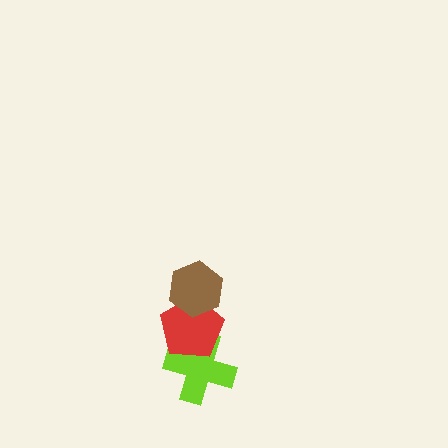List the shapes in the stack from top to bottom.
From top to bottom: the brown hexagon, the red pentagon, the lime cross.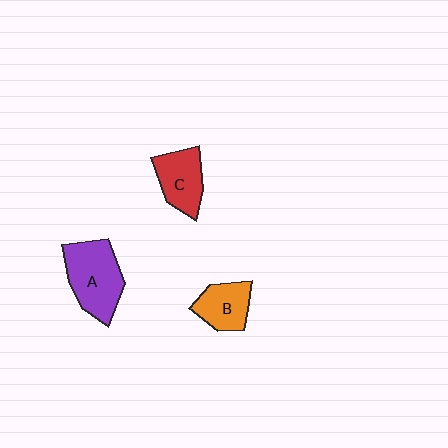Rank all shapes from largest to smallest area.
From largest to smallest: A (purple), C (red), B (orange).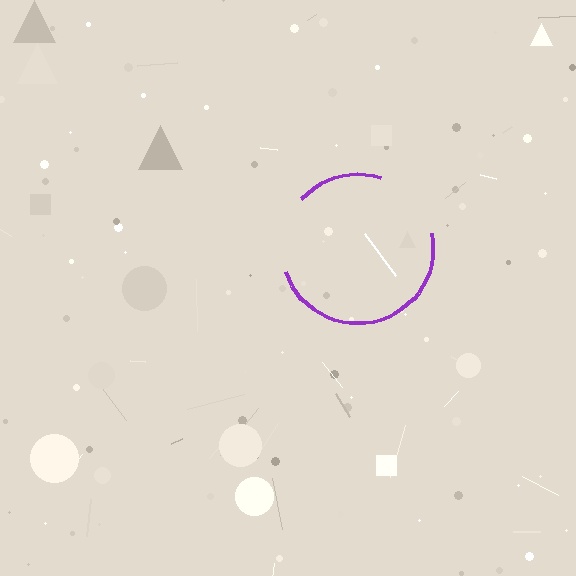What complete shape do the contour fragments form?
The contour fragments form a circle.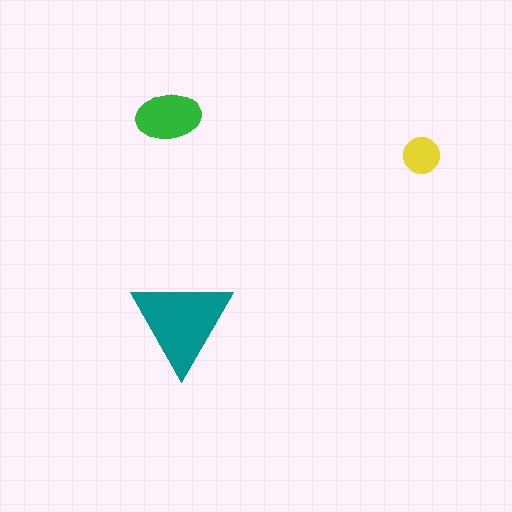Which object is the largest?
The teal triangle.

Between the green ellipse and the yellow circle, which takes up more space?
The green ellipse.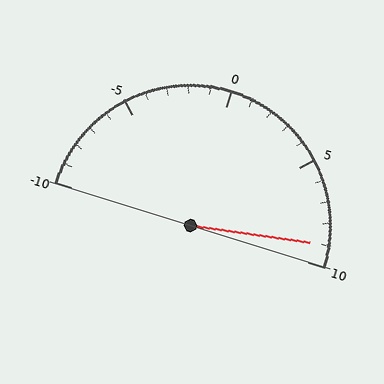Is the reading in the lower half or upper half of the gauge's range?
The reading is in the upper half of the range (-10 to 10).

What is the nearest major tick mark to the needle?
The nearest major tick mark is 10.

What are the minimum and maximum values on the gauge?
The gauge ranges from -10 to 10.